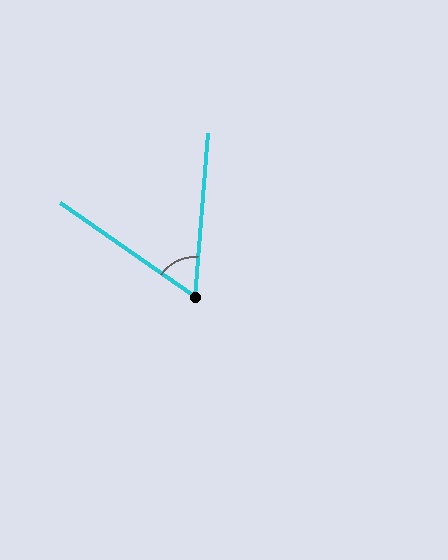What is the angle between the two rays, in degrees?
Approximately 60 degrees.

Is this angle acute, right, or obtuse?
It is acute.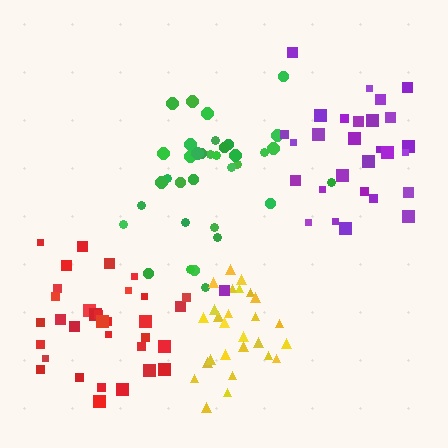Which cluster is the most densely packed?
Yellow.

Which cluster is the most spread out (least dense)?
Purple.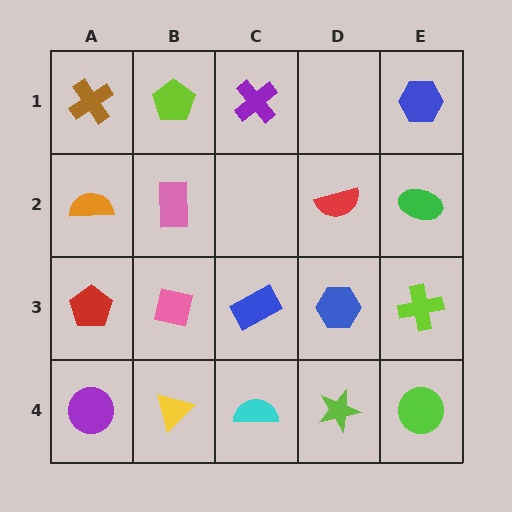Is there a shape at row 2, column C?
No, that cell is empty.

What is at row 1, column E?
A blue hexagon.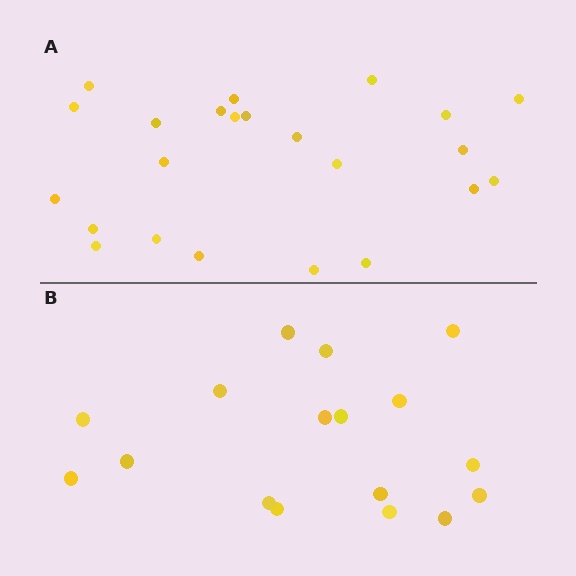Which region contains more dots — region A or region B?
Region A (the top region) has more dots.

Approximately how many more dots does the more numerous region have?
Region A has about 6 more dots than region B.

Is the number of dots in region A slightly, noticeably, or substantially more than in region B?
Region A has noticeably more, but not dramatically so. The ratio is roughly 1.4 to 1.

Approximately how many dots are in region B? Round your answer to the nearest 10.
About 20 dots. (The exact count is 17, which rounds to 20.)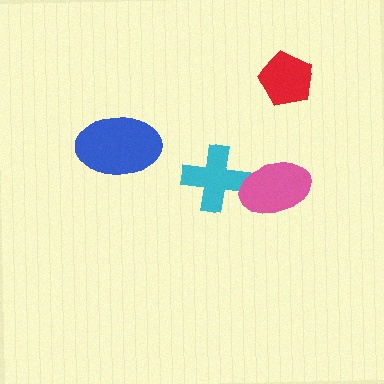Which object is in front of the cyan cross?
The pink ellipse is in front of the cyan cross.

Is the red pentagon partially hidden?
No, no other shape covers it.